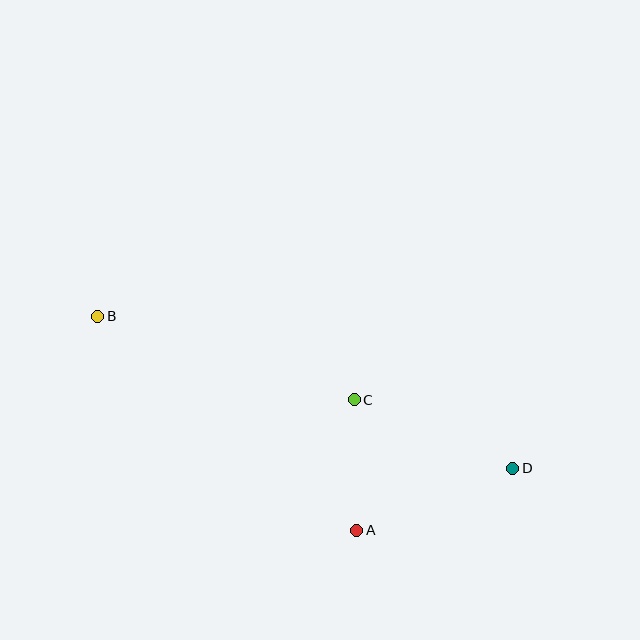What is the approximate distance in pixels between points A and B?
The distance between A and B is approximately 336 pixels.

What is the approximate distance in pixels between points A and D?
The distance between A and D is approximately 168 pixels.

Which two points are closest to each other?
Points A and C are closest to each other.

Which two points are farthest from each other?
Points B and D are farthest from each other.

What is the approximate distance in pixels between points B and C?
The distance between B and C is approximately 270 pixels.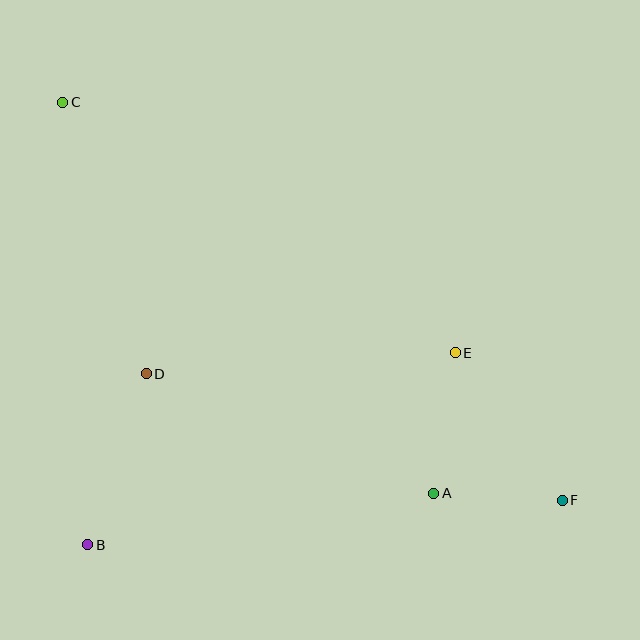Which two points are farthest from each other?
Points C and F are farthest from each other.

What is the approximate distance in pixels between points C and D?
The distance between C and D is approximately 284 pixels.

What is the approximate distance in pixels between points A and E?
The distance between A and E is approximately 142 pixels.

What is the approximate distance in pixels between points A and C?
The distance between A and C is approximately 539 pixels.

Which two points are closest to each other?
Points A and F are closest to each other.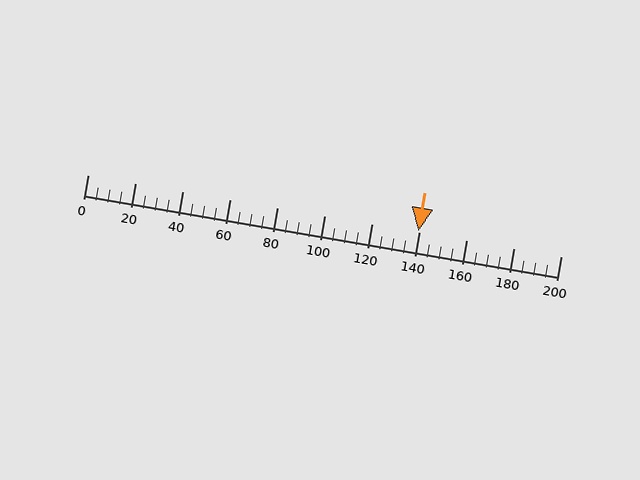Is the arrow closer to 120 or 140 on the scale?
The arrow is closer to 140.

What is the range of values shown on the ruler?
The ruler shows values from 0 to 200.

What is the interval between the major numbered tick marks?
The major tick marks are spaced 20 units apart.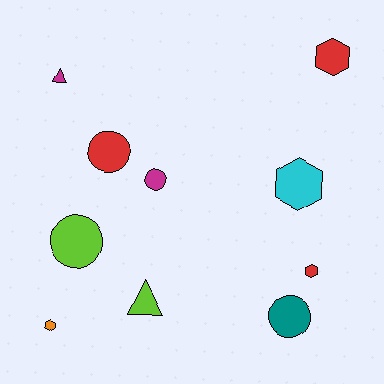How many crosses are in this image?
There are no crosses.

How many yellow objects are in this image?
There are no yellow objects.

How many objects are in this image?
There are 10 objects.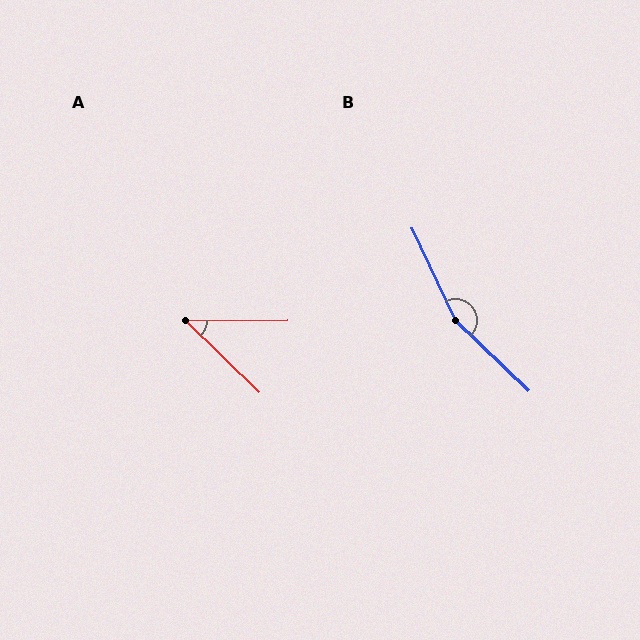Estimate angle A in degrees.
Approximately 45 degrees.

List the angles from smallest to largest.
A (45°), B (159°).